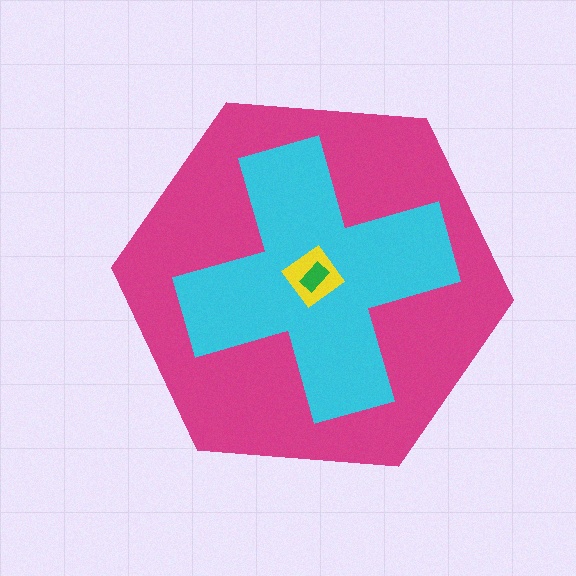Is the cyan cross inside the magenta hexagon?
Yes.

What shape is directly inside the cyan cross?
The yellow diamond.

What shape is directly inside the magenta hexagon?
The cyan cross.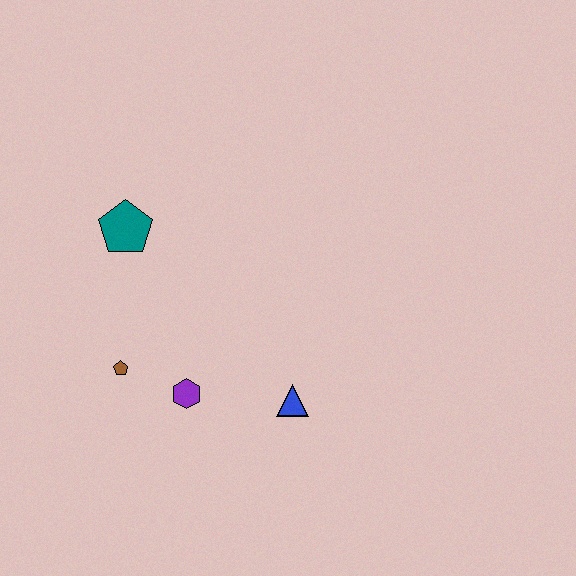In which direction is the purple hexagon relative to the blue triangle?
The purple hexagon is to the left of the blue triangle.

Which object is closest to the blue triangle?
The purple hexagon is closest to the blue triangle.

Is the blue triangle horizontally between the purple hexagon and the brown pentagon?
No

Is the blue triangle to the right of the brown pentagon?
Yes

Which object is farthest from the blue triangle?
The teal pentagon is farthest from the blue triangle.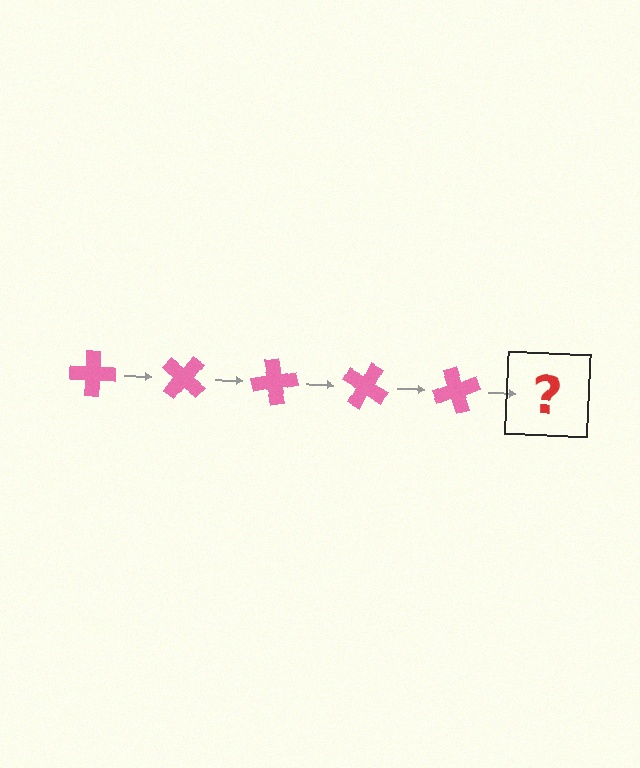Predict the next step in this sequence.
The next step is a pink cross rotated 200 degrees.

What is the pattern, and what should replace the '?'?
The pattern is that the cross rotates 40 degrees each step. The '?' should be a pink cross rotated 200 degrees.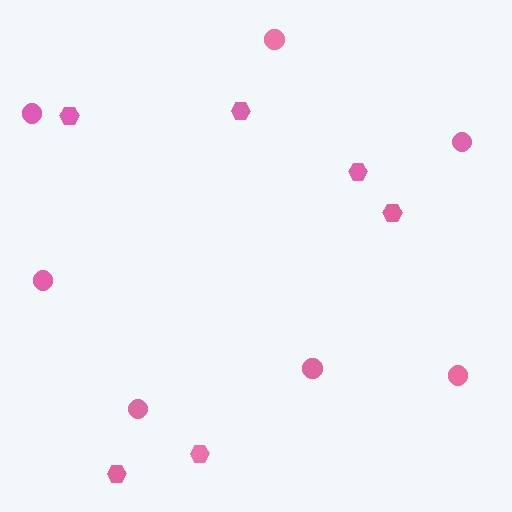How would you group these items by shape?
There are 2 groups: one group of circles (7) and one group of hexagons (6).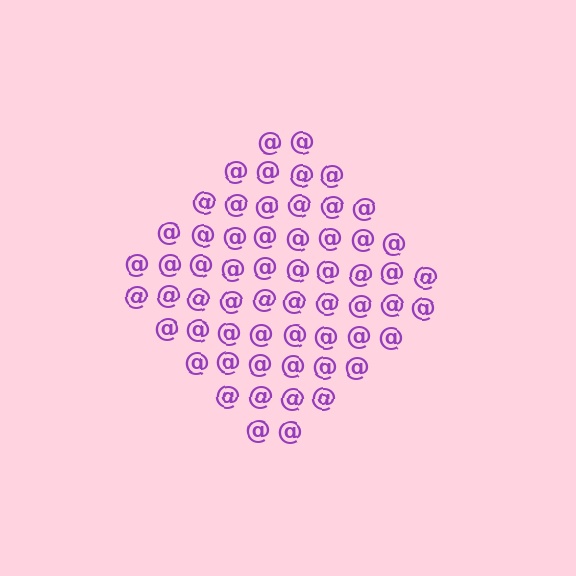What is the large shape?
The large shape is a diamond.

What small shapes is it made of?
It is made of small at signs.